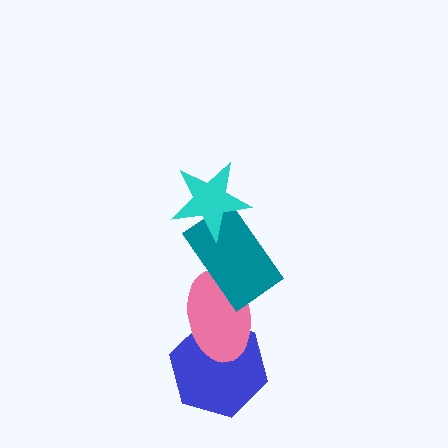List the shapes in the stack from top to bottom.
From top to bottom: the cyan star, the teal rectangle, the pink ellipse, the blue hexagon.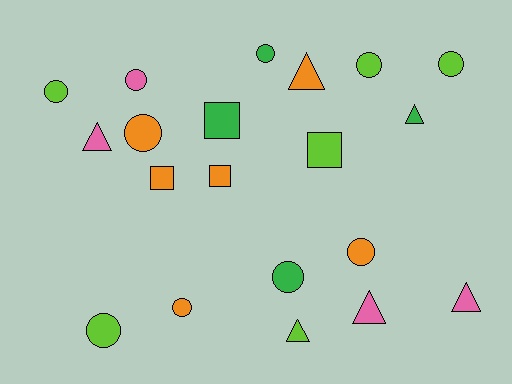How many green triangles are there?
There is 1 green triangle.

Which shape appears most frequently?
Circle, with 10 objects.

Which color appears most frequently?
Orange, with 6 objects.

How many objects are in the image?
There are 20 objects.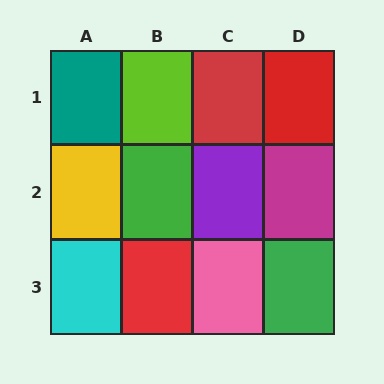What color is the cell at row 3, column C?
Pink.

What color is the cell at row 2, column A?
Yellow.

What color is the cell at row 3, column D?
Green.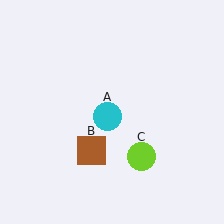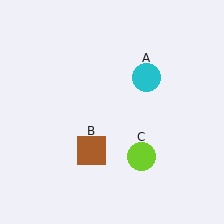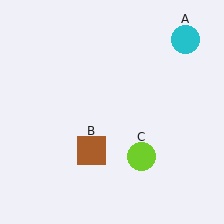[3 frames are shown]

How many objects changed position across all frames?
1 object changed position: cyan circle (object A).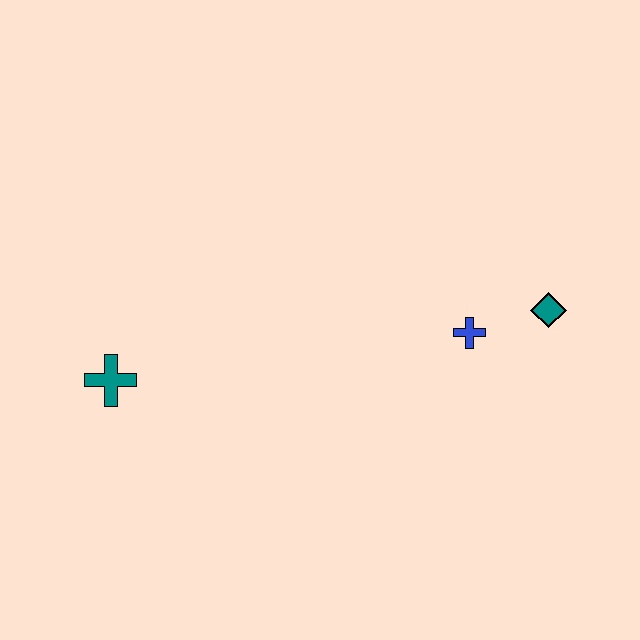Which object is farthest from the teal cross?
The teal diamond is farthest from the teal cross.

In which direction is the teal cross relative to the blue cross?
The teal cross is to the left of the blue cross.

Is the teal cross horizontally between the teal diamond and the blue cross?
No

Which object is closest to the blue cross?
The teal diamond is closest to the blue cross.